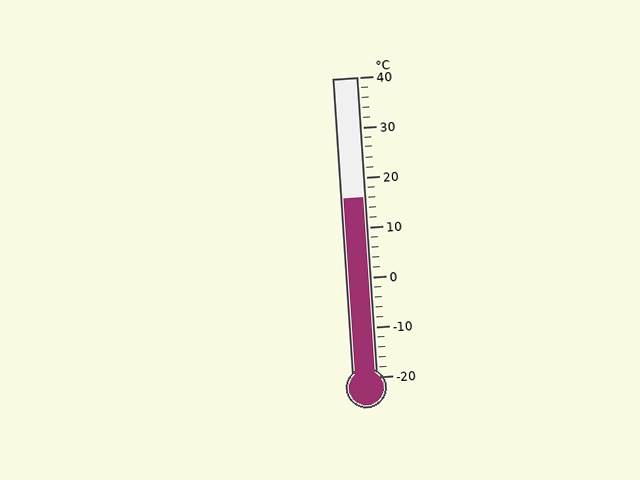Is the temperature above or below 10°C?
The temperature is above 10°C.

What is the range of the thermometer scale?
The thermometer scale ranges from -20°C to 40°C.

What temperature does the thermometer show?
The thermometer shows approximately 16°C.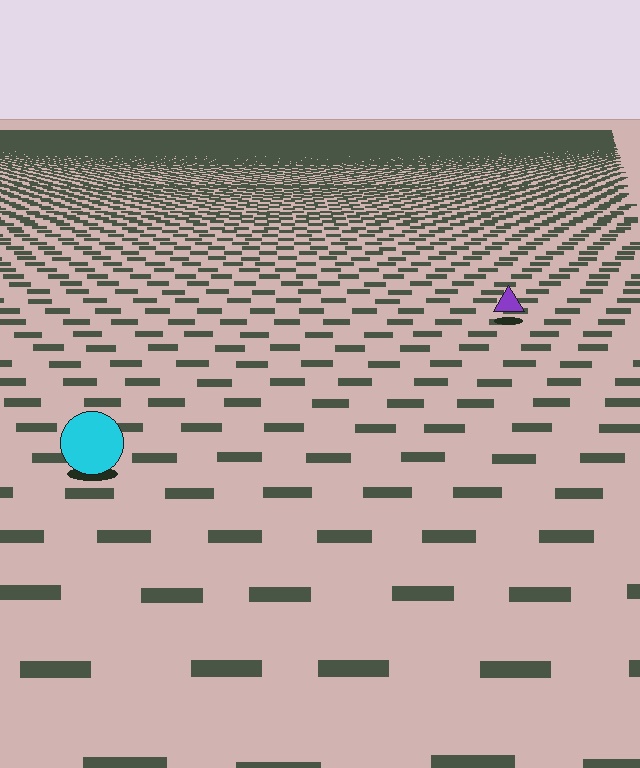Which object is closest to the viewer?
The cyan circle is closest. The texture marks near it are larger and more spread out.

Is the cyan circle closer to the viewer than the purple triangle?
Yes. The cyan circle is closer — you can tell from the texture gradient: the ground texture is coarser near it.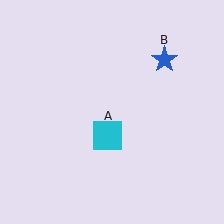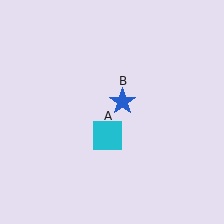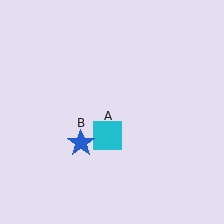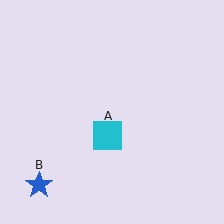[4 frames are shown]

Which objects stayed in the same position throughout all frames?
Cyan square (object A) remained stationary.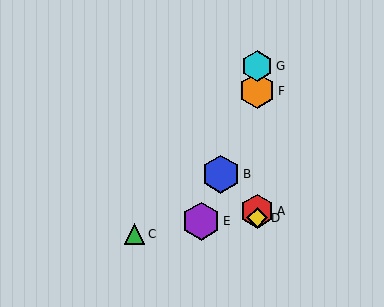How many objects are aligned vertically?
4 objects (A, D, F, G) are aligned vertically.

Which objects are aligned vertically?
Objects A, D, F, G are aligned vertically.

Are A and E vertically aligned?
No, A is at x≈257 and E is at x≈201.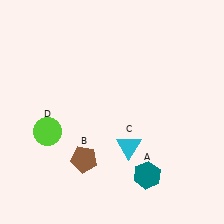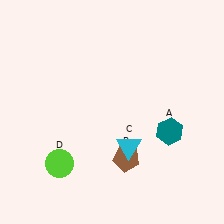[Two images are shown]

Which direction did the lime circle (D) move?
The lime circle (D) moved down.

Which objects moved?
The objects that moved are: the teal hexagon (A), the brown pentagon (B), the lime circle (D).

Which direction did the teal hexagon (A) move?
The teal hexagon (A) moved up.